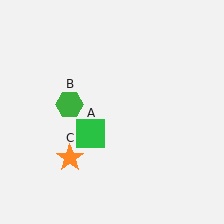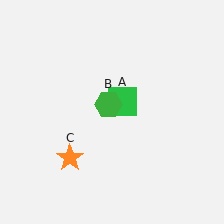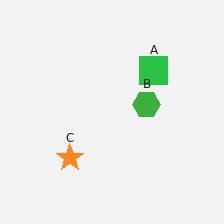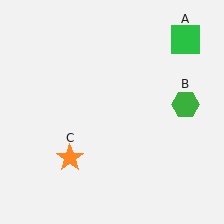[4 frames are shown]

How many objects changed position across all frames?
2 objects changed position: green square (object A), green hexagon (object B).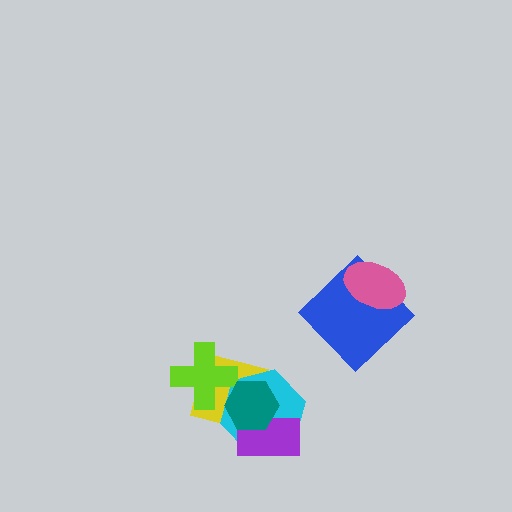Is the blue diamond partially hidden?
Yes, it is partially covered by another shape.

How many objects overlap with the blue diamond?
1 object overlaps with the blue diamond.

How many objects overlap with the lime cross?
2 objects overlap with the lime cross.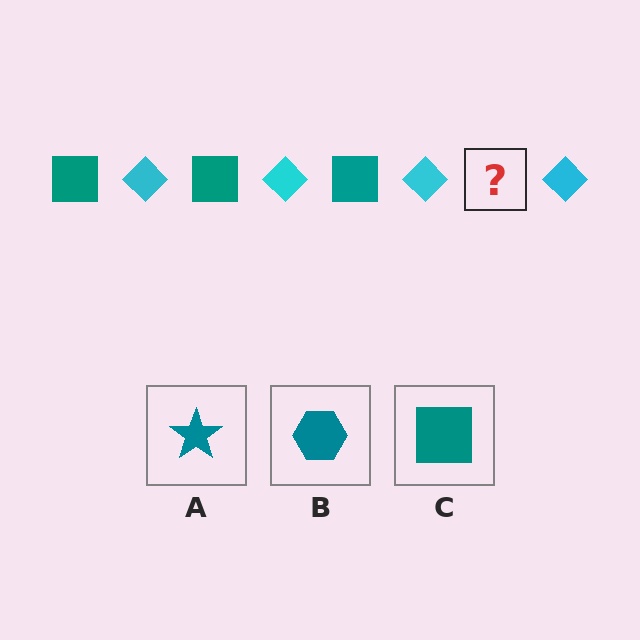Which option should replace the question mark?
Option C.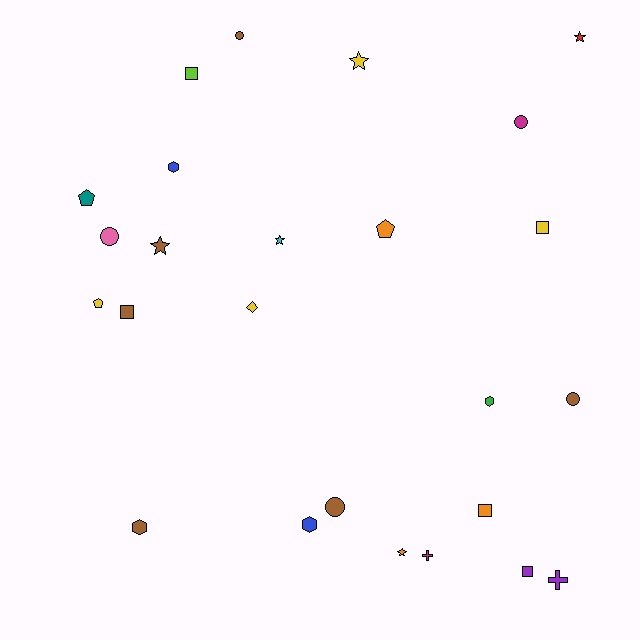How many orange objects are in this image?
There are 3 orange objects.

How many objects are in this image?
There are 25 objects.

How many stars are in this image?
There are 5 stars.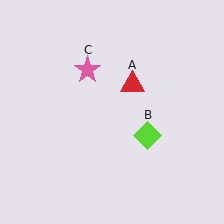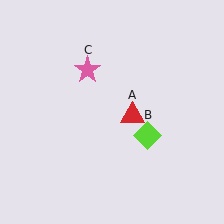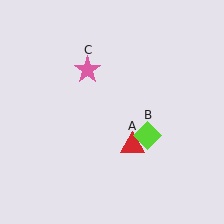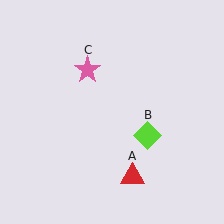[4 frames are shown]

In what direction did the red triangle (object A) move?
The red triangle (object A) moved down.